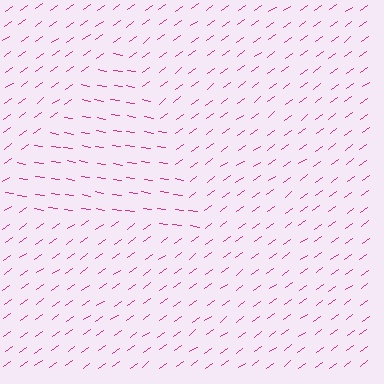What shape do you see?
I see a triangle.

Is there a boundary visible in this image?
Yes, there is a texture boundary formed by a change in line orientation.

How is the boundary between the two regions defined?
The boundary is defined purely by a change in line orientation (approximately 45 degrees difference). All lines are the same color and thickness.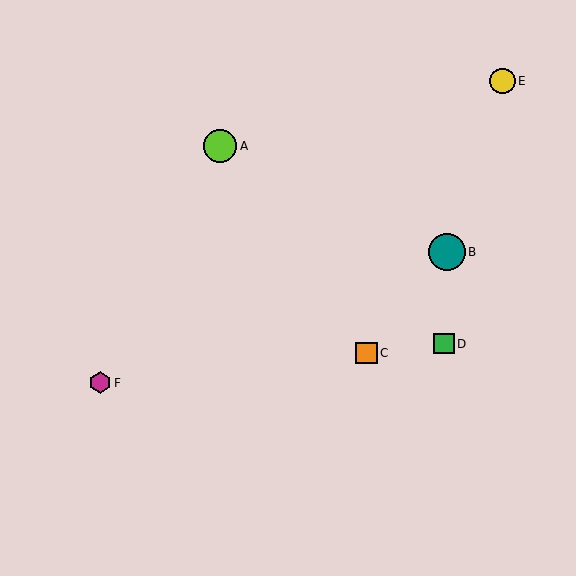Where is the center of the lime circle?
The center of the lime circle is at (220, 146).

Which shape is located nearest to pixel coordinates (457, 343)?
The green square (labeled D) at (444, 344) is nearest to that location.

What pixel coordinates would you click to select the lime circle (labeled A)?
Click at (220, 146) to select the lime circle A.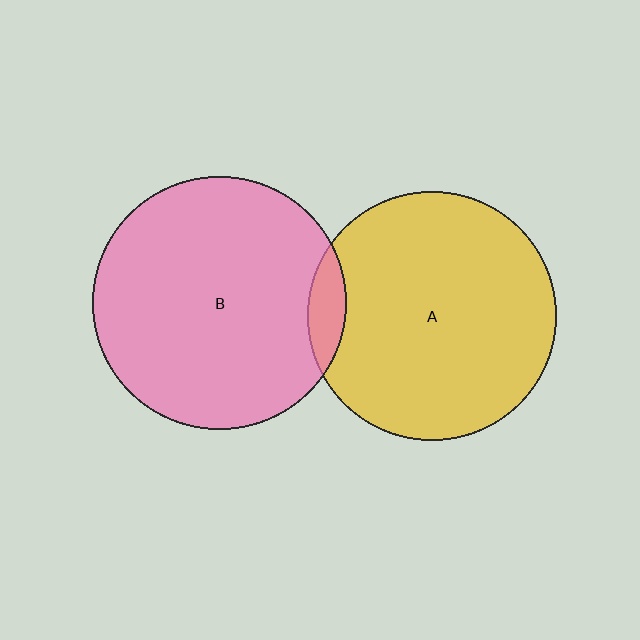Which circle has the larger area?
Circle B (pink).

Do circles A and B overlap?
Yes.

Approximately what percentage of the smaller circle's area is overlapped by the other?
Approximately 5%.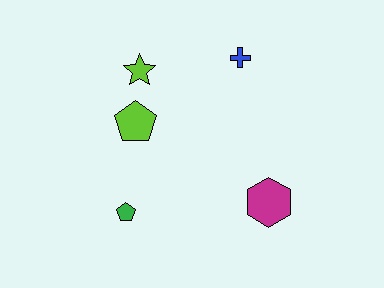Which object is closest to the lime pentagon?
The lime star is closest to the lime pentagon.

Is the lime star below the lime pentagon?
No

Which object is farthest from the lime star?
The magenta hexagon is farthest from the lime star.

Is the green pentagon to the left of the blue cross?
Yes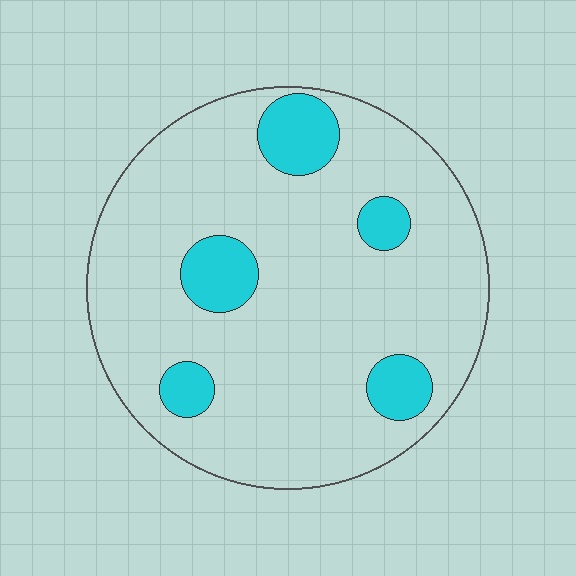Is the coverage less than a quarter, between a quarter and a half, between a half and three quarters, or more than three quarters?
Less than a quarter.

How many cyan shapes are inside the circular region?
5.